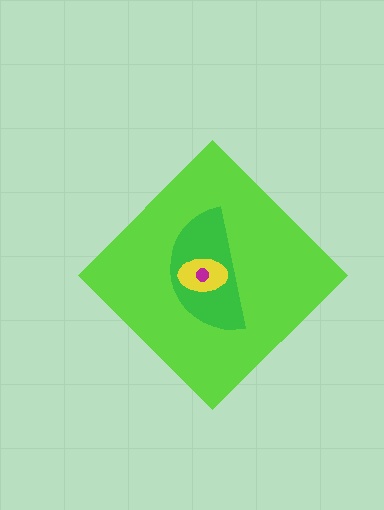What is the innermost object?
The magenta circle.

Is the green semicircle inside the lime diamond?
Yes.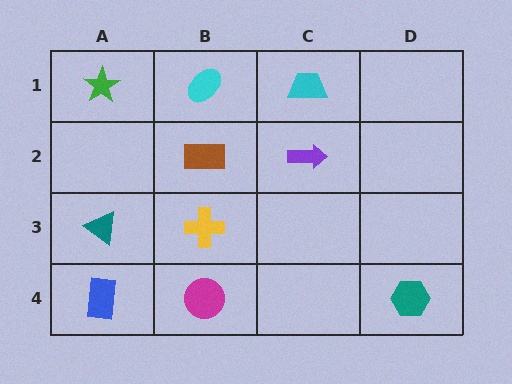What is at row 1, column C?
A cyan trapezoid.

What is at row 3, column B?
A yellow cross.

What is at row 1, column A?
A green star.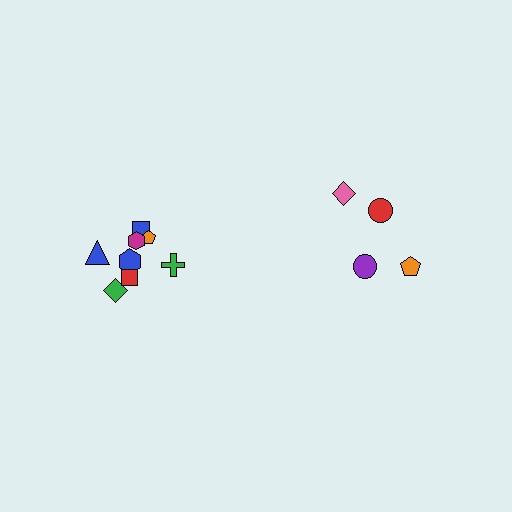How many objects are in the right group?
There are 4 objects.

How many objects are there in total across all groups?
There are 12 objects.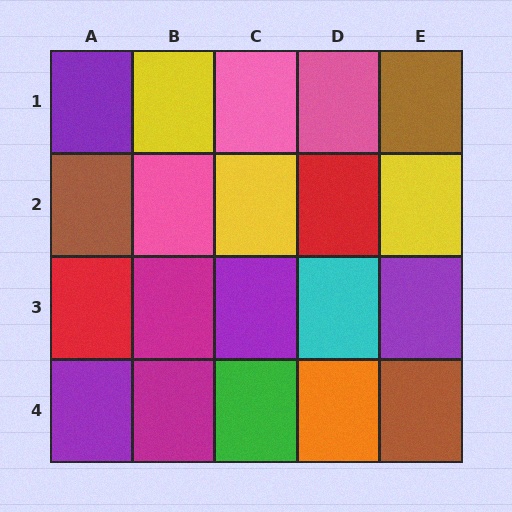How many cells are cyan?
1 cell is cyan.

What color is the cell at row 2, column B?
Pink.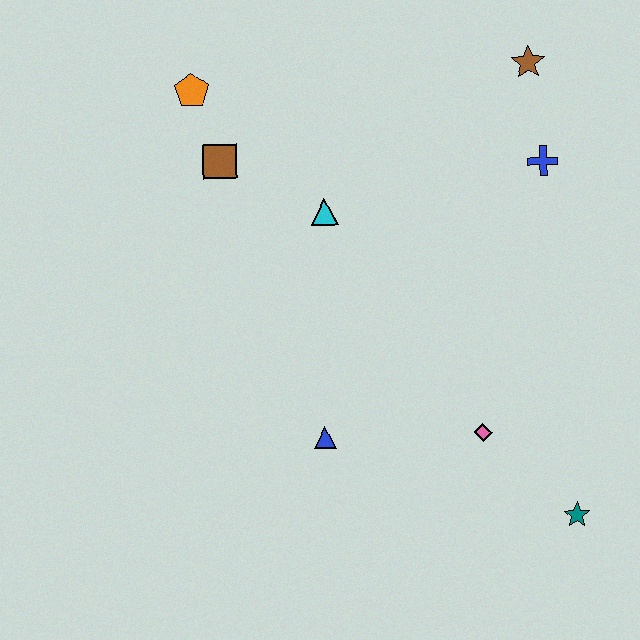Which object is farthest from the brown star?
The teal star is farthest from the brown star.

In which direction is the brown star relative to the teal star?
The brown star is above the teal star.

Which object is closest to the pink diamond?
The teal star is closest to the pink diamond.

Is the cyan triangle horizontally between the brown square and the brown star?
Yes